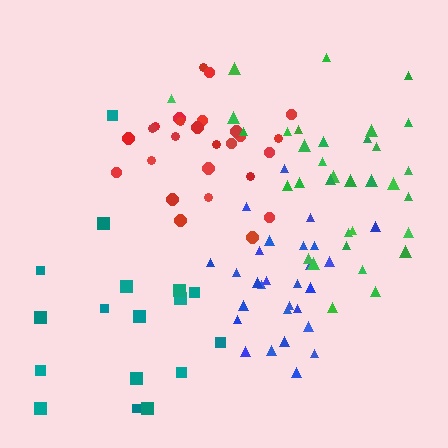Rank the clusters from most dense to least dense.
red, blue, green, teal.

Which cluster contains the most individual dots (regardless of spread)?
Green (34).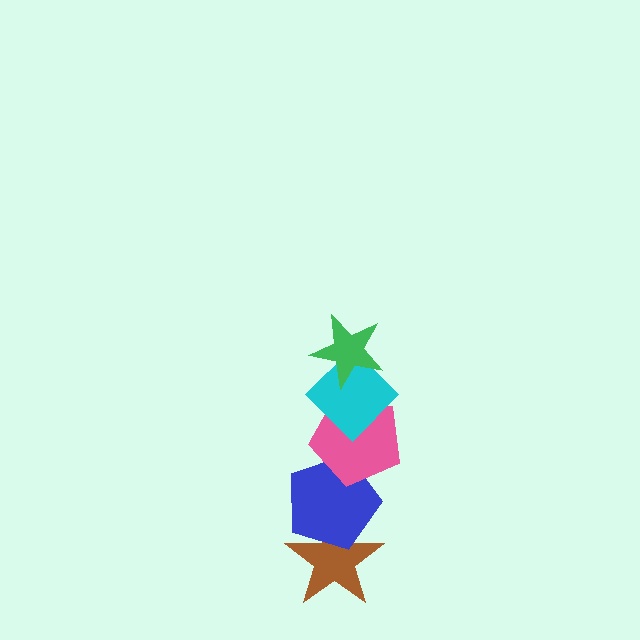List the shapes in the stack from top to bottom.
From top to bottom: the green star, the cyan diamond, the pink pentagon, the blue pentagon, the brown star.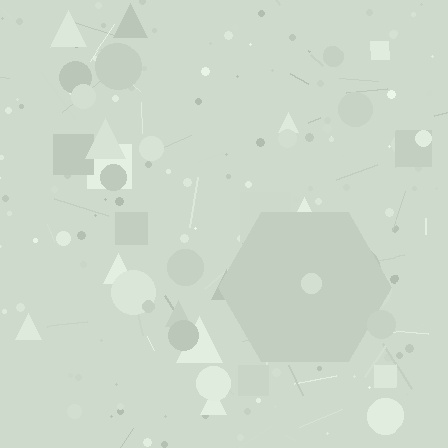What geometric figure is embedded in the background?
A hexagon is embedded in the background.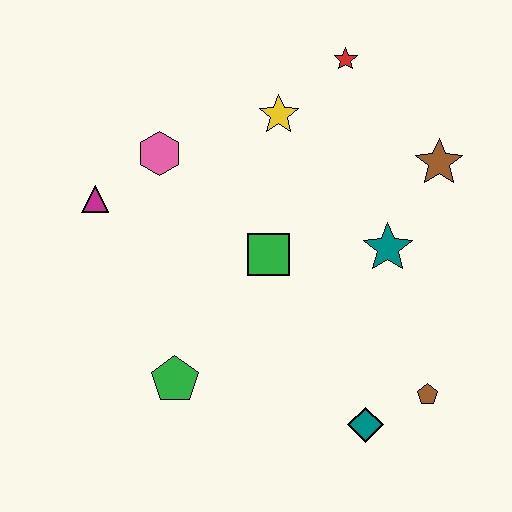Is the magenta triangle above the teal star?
Yes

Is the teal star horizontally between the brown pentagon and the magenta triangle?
Yes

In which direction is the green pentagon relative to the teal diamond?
The green pentagon is to the left of the teal diamond.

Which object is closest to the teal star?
The brown star is closest to the teal star.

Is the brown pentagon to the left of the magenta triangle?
No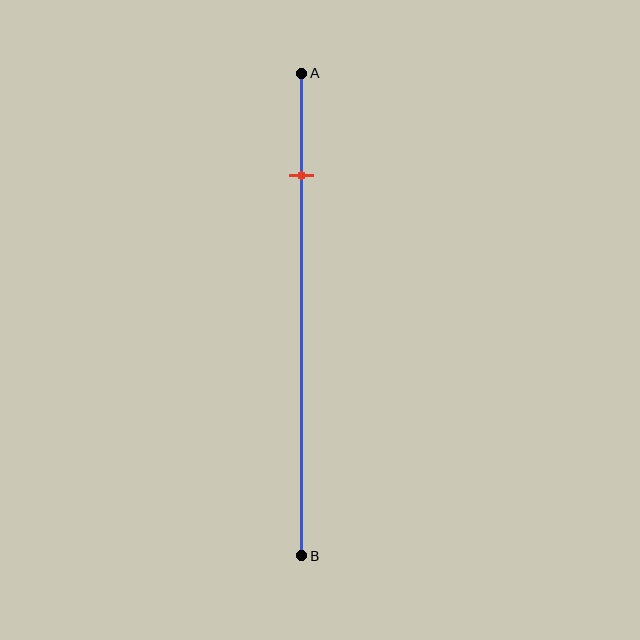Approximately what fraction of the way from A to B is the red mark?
The red mark is approximately 20% of the way from A to B.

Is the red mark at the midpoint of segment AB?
No, the mark is at about 20% from A, not at the 50% midpoint.